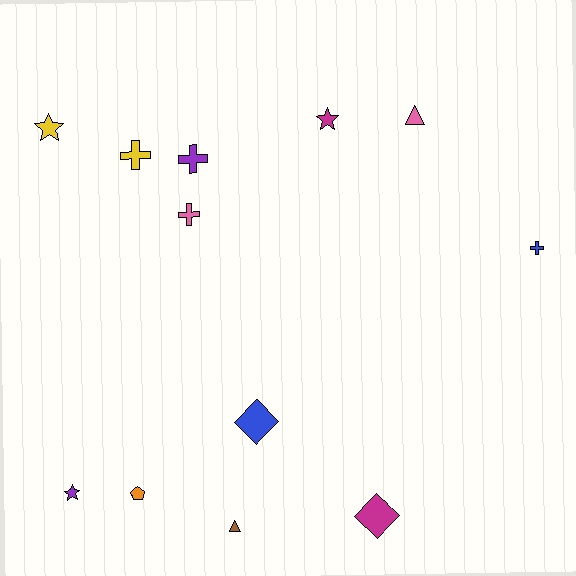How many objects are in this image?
There are 12 objects.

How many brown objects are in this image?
There is 1 brown object.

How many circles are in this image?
There are no circles.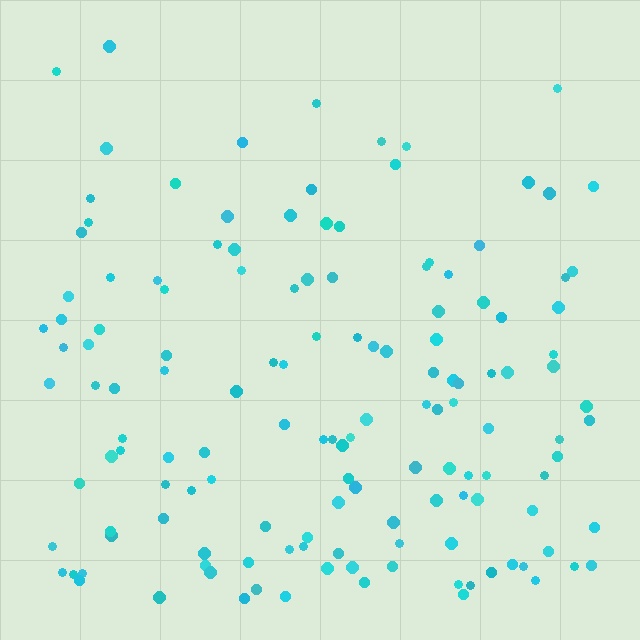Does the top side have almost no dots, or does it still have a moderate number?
Still a moderate number, just noticeably fewer than the bottom.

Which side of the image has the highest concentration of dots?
The bottom.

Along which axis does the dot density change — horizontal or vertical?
Vertical.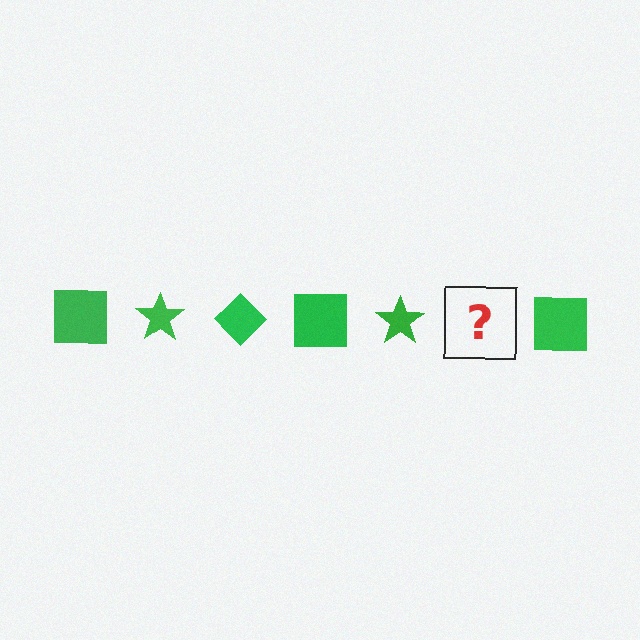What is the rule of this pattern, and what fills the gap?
The rule is that the pattern cycles through square, star, diamond shapes in green. The gap should be filled with a green diamond.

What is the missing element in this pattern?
The missing element is a green diamond.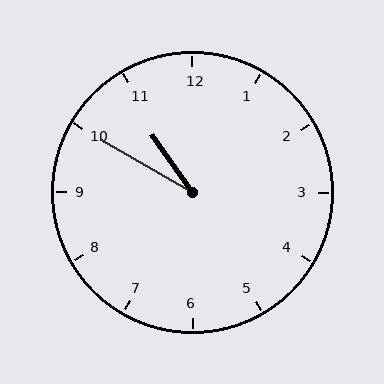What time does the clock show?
10:50.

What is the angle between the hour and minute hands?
Approximately 25 degrees.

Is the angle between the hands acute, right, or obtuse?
It is acute.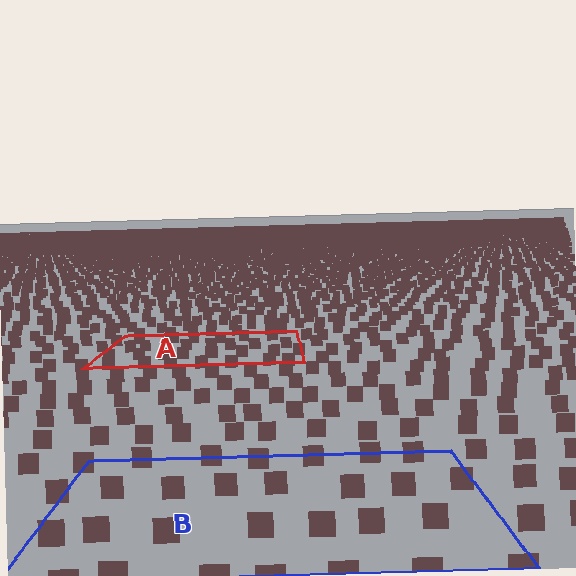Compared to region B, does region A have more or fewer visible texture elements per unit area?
Region A has more texture elements per unit area — they are packed more densely because it is farther away.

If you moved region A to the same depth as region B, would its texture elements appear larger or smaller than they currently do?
They would appear larger. At a closer depth, the same texture elements are projected at a bigger on-screen size.